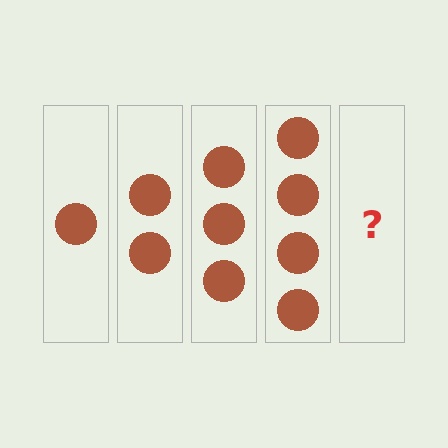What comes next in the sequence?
The next element should be 5 circles.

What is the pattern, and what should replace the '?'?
The pattern is that each step adds one more circle. The '?' should be 5 circles.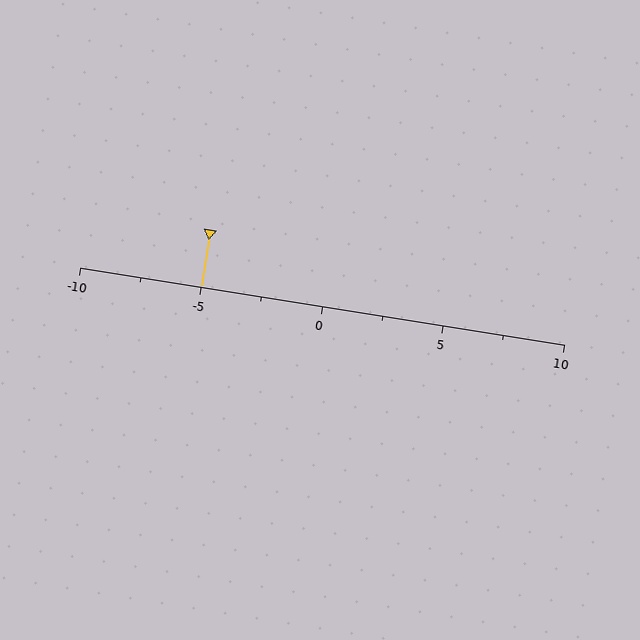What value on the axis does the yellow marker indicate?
The marker indicates approximately -5.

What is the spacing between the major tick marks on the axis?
The major ticks are spaced 5 apart.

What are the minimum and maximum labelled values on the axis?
The axis runs from -10 to 10.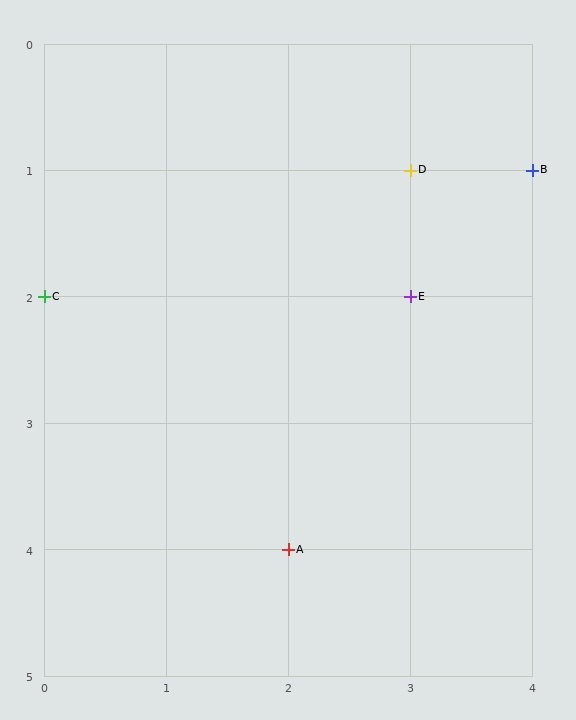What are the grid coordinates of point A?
Point A is at grid coordinates (2, 4).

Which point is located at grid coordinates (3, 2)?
Point E is at (3, 2).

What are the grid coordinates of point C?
Point C is at grid coordinates (0, 2).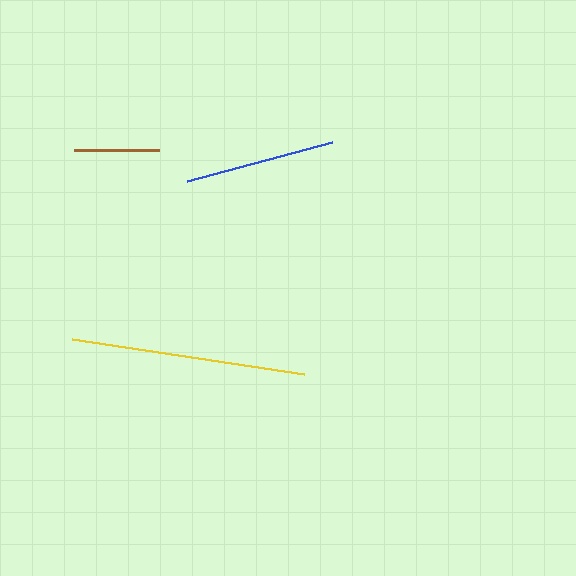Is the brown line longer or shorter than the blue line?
The blue line is longer than the brown line.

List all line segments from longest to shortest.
From longest to shortest: yellow, blue, brown.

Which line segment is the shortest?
The brown line is the shortest at approximately 84 pixels.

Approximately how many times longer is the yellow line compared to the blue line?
The yellow line is approximately 1.6 times the length of the blue line.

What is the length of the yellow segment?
The yellow segment is approximately 234 pixels long.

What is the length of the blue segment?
The blue segment is approximately 150 pixels long.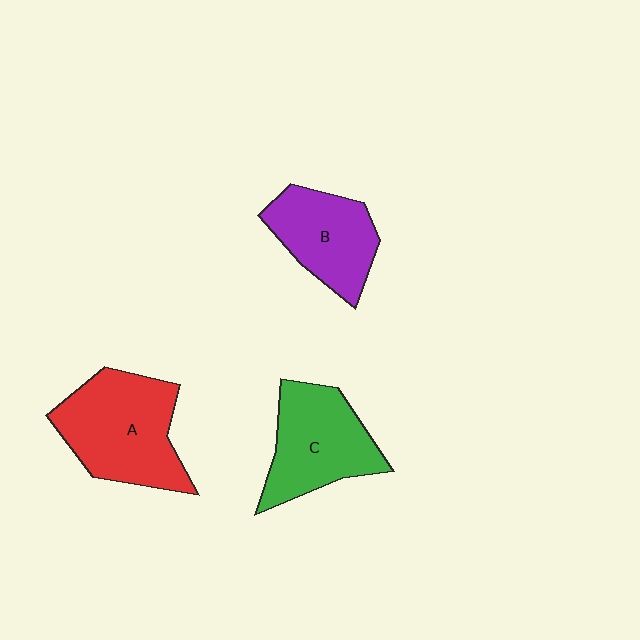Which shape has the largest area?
Shape A (red).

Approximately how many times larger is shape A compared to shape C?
Approximately 1.2 times.